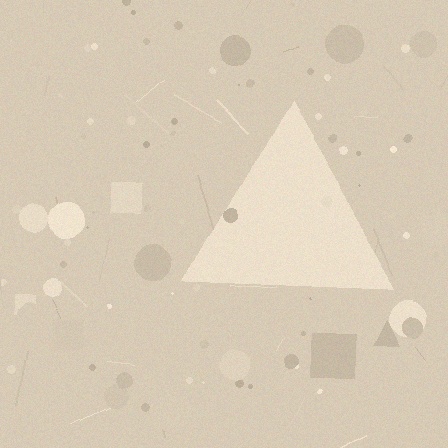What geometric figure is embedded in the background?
A triangle is embedded in the background.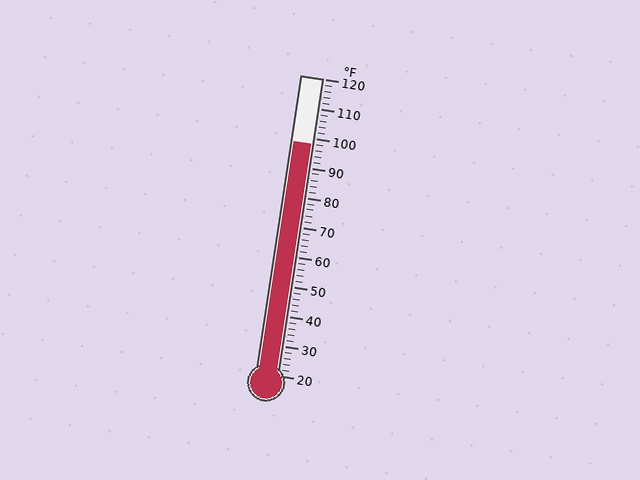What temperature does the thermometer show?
The thermometer shows approximately 98°F.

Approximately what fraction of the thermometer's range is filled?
The thermometer is filled to approximately 80% of its range.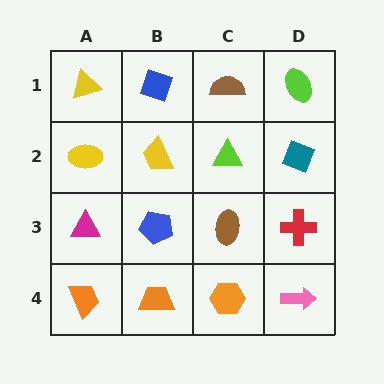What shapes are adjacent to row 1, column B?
A yellow trapezoid (row 2, column B), a yellow triangle (row 1, column A), a brown semicircle (row 1, column C).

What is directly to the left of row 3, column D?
A brown ellipse.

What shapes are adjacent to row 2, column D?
A lime ellipse (row 1, column D), a red cross (row 3, column D), a lime triangle (row 2, column C).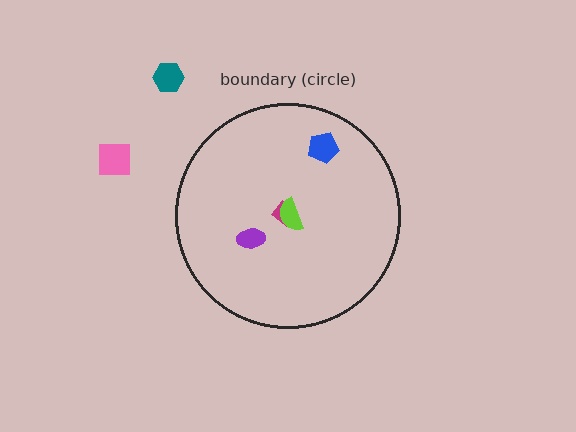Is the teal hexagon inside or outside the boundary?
Outside.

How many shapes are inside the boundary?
4 inside, 2 outside.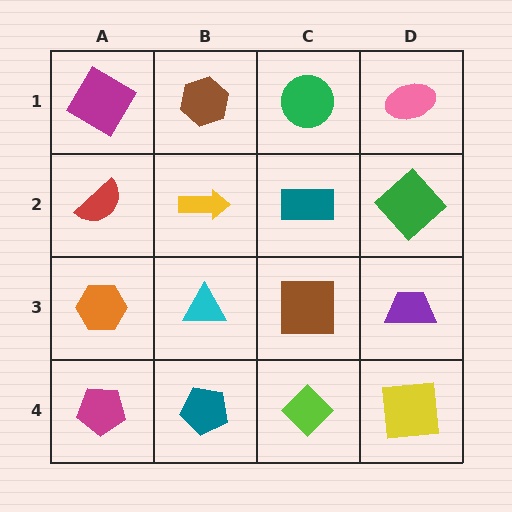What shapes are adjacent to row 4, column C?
A brown square (row 3, column C), a teal pentagon (row 4, column B), a yellow square (row 4, column D).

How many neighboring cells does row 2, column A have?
3.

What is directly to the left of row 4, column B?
A magenta pentagon.